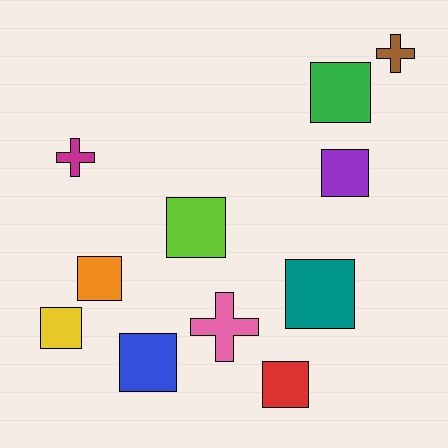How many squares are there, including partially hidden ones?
There are 8 squares.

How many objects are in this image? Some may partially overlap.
There are 11 objects.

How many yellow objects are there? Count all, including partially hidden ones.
There is 1 yellow object.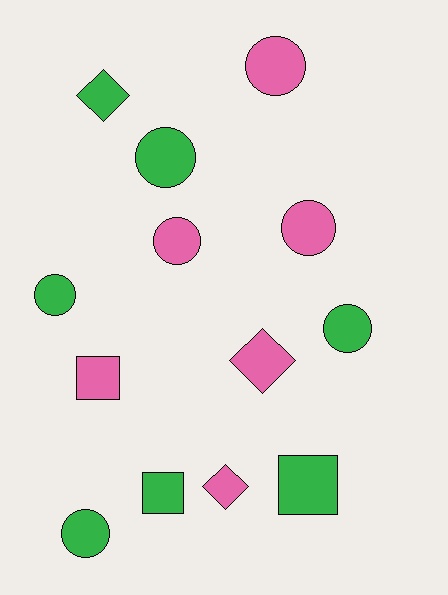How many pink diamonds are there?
There are 2 pink diamonds.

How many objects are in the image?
There are 13 objects.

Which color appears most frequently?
Green, with 7 objects.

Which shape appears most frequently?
Circle, with 7 objects.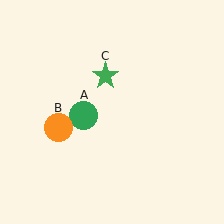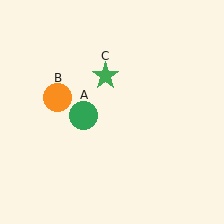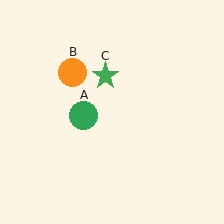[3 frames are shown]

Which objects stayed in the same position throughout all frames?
Green circle (object A) and green star (object C) remained stationary.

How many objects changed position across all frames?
1 object changed position: orange circle (object B).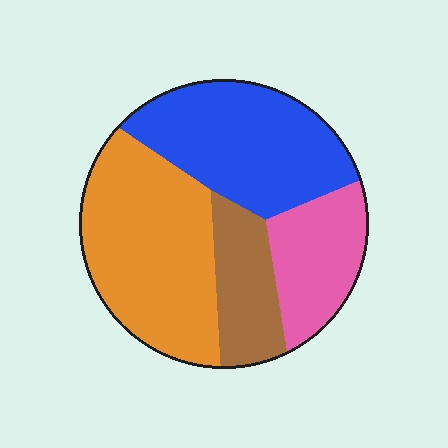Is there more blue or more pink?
Blue.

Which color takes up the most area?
Orange, at roughly 35%.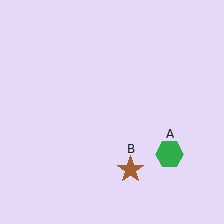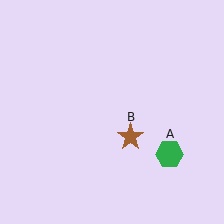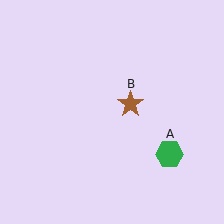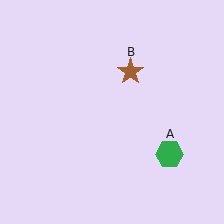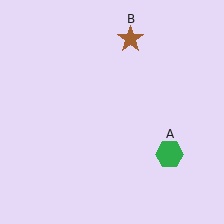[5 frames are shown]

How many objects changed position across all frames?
1 object changed position: brown star (object B).